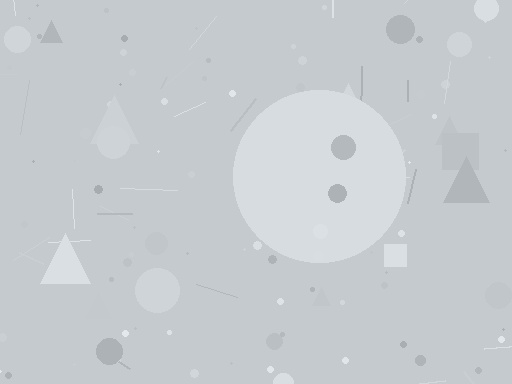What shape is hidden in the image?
A circle is hidden in the image.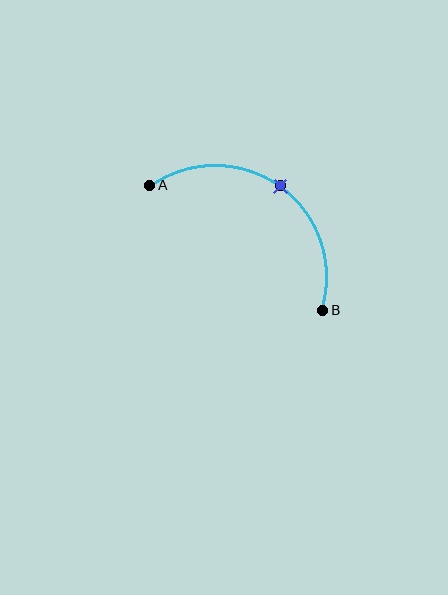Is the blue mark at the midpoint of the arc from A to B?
Yes. The blue mark lies on the arc at equal arc-length from both A and B — it is the arc midpoint.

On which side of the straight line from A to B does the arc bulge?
The arc bulges above and to the right of the straight line connecting A and B.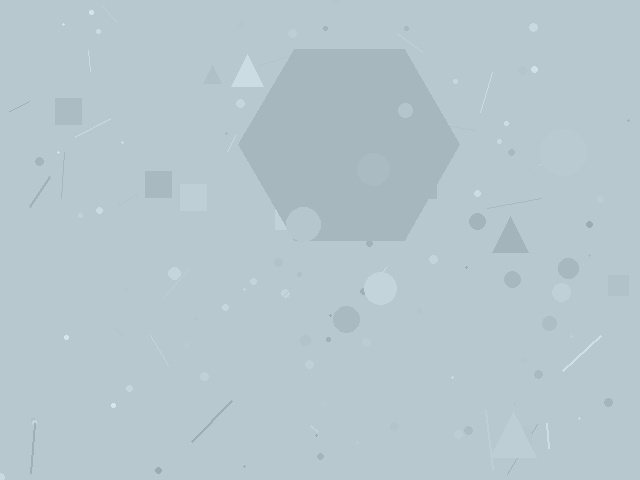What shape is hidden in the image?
A hexagon is hidden in the image.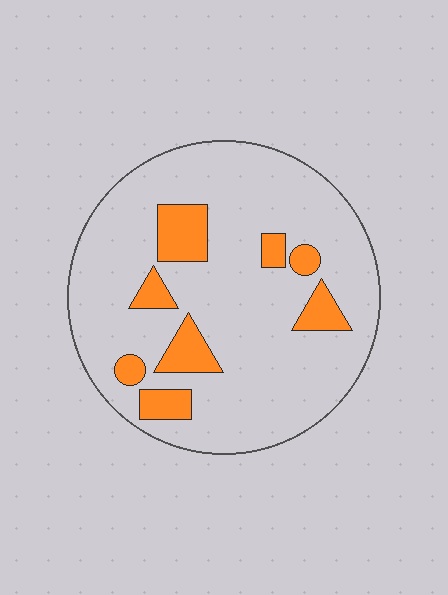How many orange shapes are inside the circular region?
8.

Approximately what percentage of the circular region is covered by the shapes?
Approximately 15%.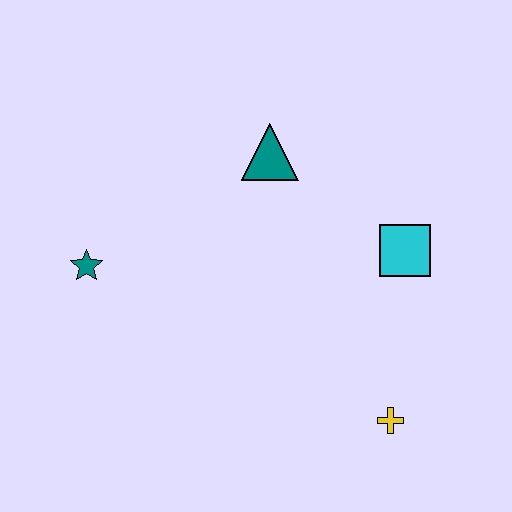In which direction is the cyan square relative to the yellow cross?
The cyan square is above the yellow cross.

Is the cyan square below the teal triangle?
Yes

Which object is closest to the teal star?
The teal triangle is closest to the teal star.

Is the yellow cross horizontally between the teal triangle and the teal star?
No